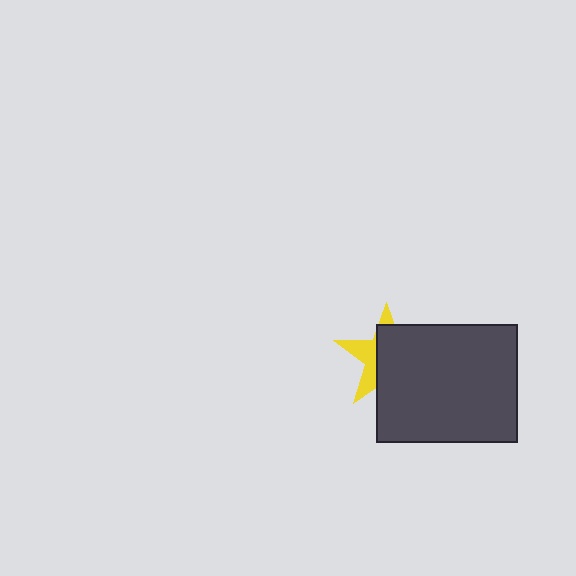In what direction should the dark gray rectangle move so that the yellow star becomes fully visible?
The dark gray rectangle should move right. That is the shortest direction to clear the overlap and leave the yellow star fully visible.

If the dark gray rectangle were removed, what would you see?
You would see the complete yellow star.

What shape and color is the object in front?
The object in front is a dark gray rectangle.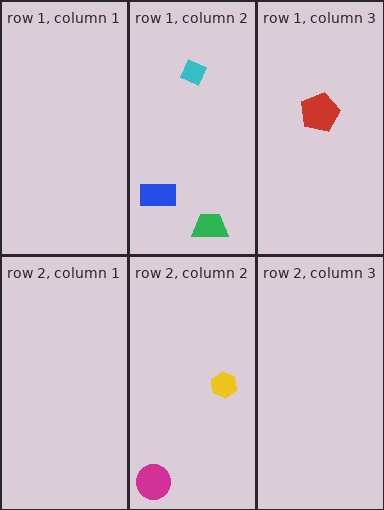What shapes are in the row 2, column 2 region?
The magenta circle, the yellow hexagon.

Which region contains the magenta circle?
The row 2, column 2 region.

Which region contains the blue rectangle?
The row 1, column 2 region.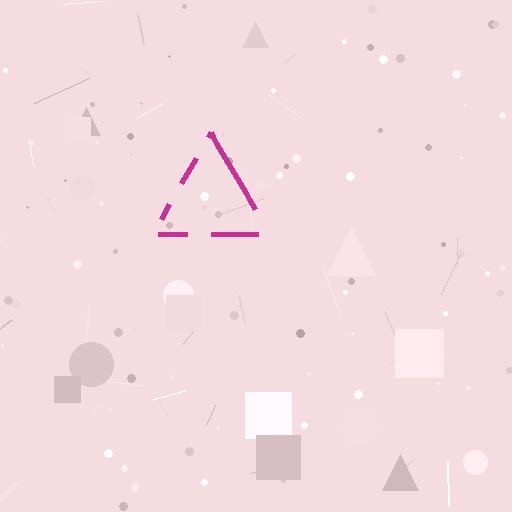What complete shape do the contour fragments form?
The contour fragments form a triangle.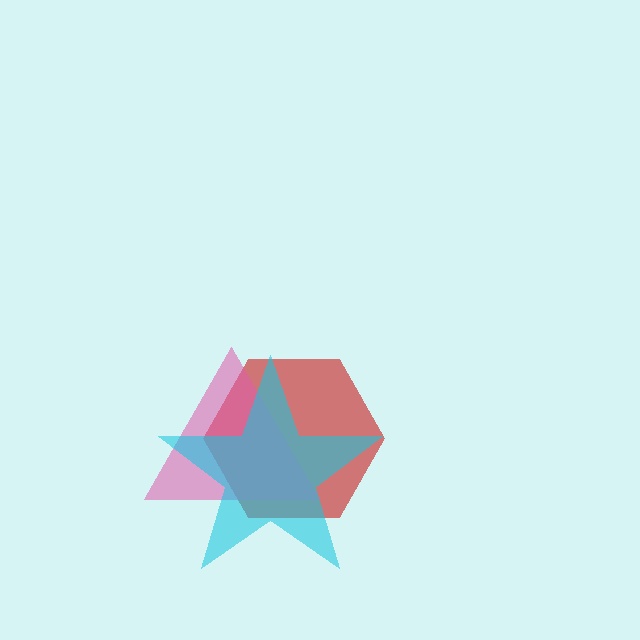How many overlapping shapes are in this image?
There are 3 overlapping shapes in the image.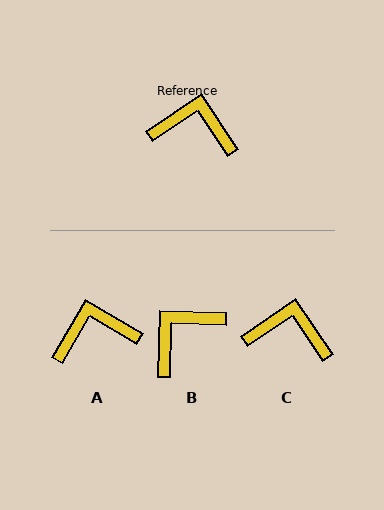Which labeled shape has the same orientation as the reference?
C.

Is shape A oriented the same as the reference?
No, it is off by about 26 degrees.